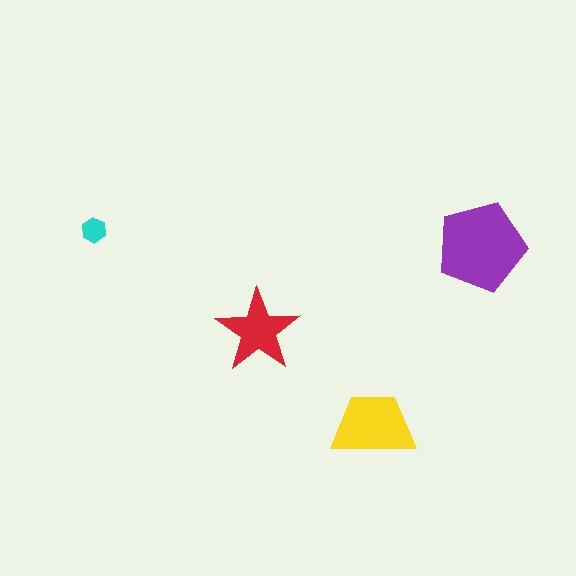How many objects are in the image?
There are 4 objects in the image.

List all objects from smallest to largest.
The cyan hexagon, the red star, the yellow trapezoid, the purple pentagon.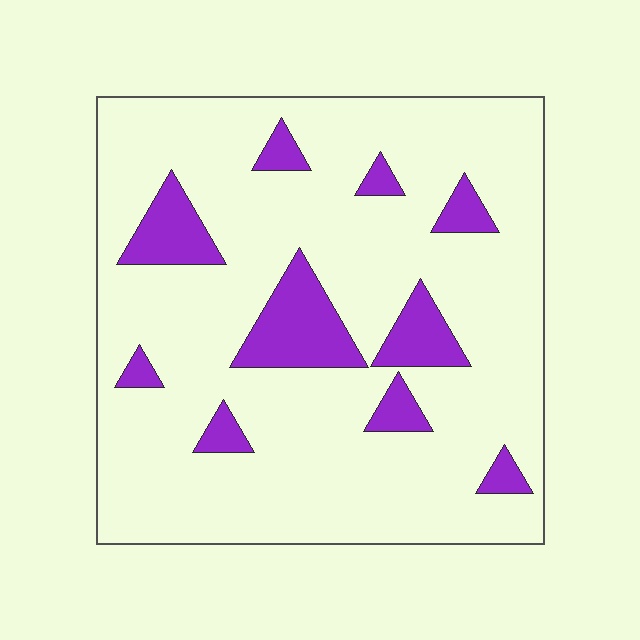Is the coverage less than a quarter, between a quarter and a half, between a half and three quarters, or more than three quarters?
Less than a quarter.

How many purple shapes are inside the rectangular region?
10.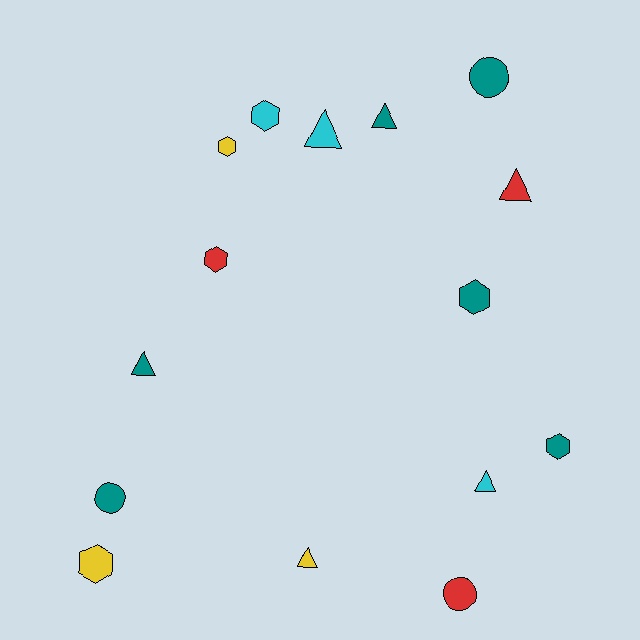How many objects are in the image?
There are 15 objects.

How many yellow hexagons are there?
There are 2 yellow hexagons.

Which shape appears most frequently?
Hexagon, with 6 objects.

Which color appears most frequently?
Teal, with 6 objects.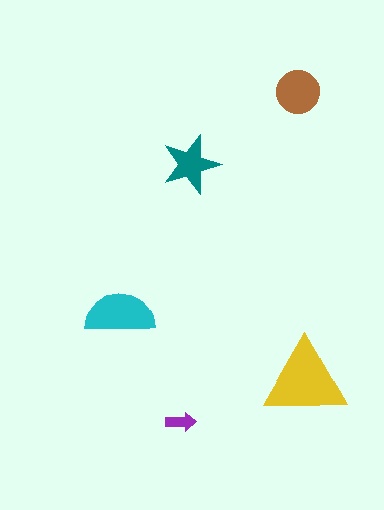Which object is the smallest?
The purple arrow.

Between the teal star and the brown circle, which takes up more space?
The brown circle.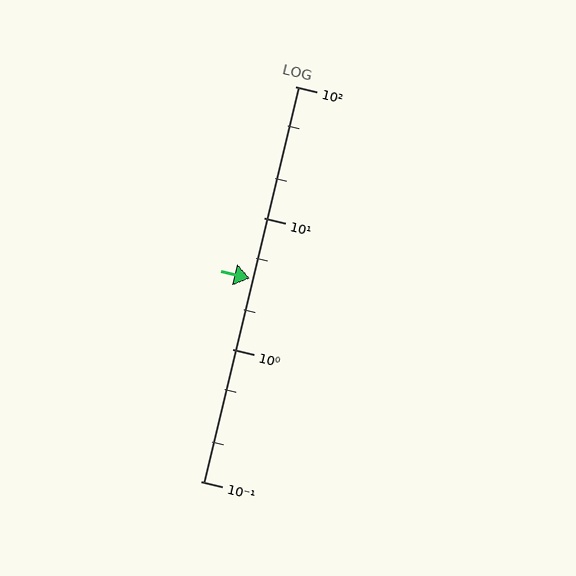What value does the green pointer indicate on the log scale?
The pointer indicates approximately 3.5.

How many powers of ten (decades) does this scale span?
The scale spans 3 decades, from 0.1 to 100.